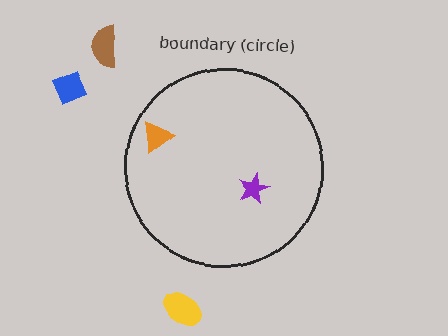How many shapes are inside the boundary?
2 inside, 3 outside.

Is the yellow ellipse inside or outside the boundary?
Outside.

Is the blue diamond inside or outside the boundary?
Outside.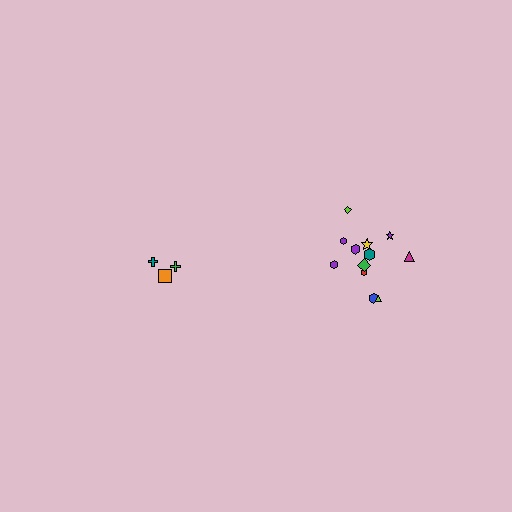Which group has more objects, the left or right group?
The right group.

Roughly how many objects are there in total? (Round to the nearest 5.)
Roughly 15 objects in total.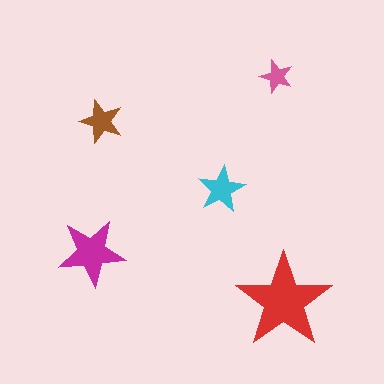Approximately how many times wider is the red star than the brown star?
About 2 times wider.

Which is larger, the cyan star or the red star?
The red one.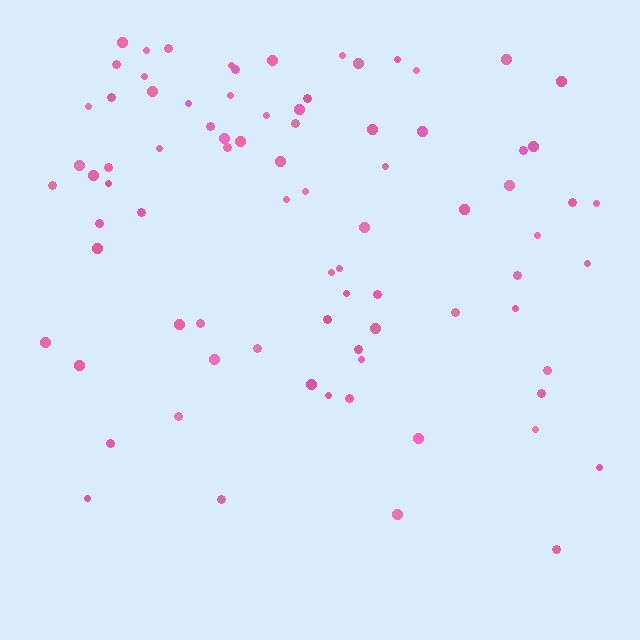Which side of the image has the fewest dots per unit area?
The bottom.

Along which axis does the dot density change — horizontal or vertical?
Vertical.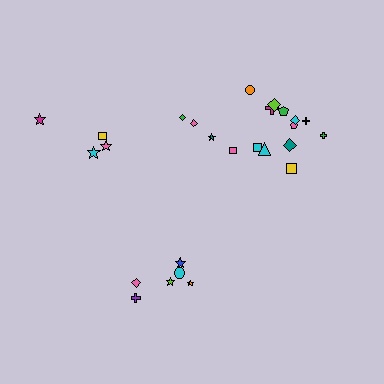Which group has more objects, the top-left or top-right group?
The top-right group.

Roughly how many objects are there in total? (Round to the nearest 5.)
Roughly 25 objects in total.